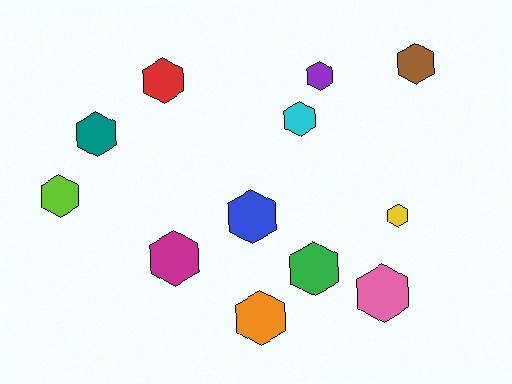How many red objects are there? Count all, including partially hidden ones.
There is 1 red object.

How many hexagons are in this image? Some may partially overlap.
There are 12 hexagons.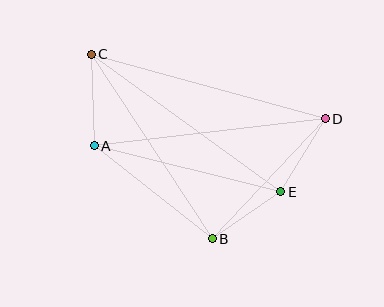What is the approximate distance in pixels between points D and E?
The distance between D and E is approximately 86 pixels.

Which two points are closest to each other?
Points B and E are closest to each other.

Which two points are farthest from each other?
Points C and D are farthest from each other.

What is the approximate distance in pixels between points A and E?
The distance between A and E is approximately 192 pixels.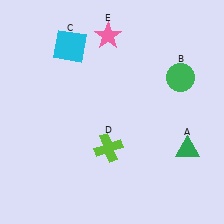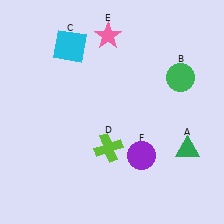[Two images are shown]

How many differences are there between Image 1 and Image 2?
There is 1 difference between the two images.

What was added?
A purple circle (F) was added in Image 2.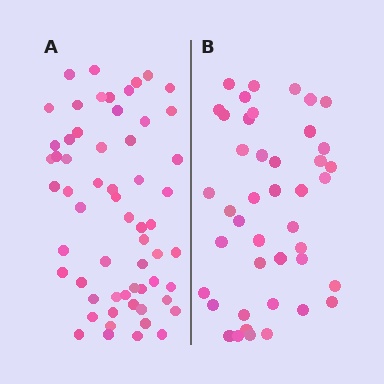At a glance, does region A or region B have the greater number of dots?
Region A (the left region) has more dots.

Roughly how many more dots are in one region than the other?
Region A has approximately 15 more dots than region B.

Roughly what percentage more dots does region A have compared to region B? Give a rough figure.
About 40% more.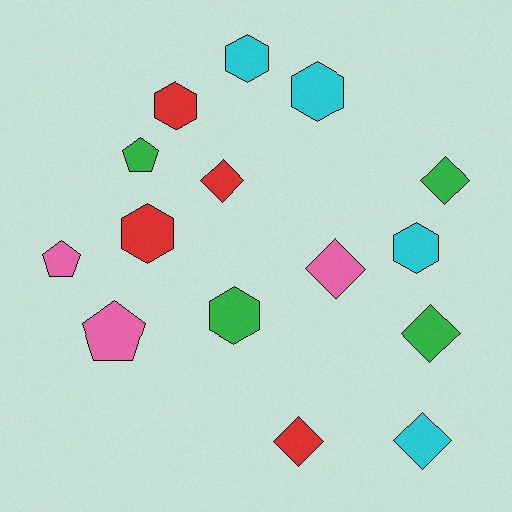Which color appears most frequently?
Red, with 4 objects.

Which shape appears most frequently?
Diamond, with 6 objects.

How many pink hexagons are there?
There are no pink hexagons.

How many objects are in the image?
There are 15 objects.